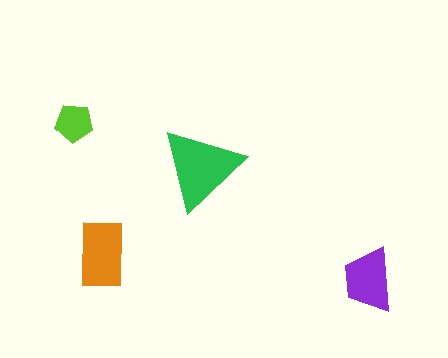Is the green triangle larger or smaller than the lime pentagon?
Larger.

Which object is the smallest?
The lime pentagon.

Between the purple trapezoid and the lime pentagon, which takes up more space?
The purple trapezoid.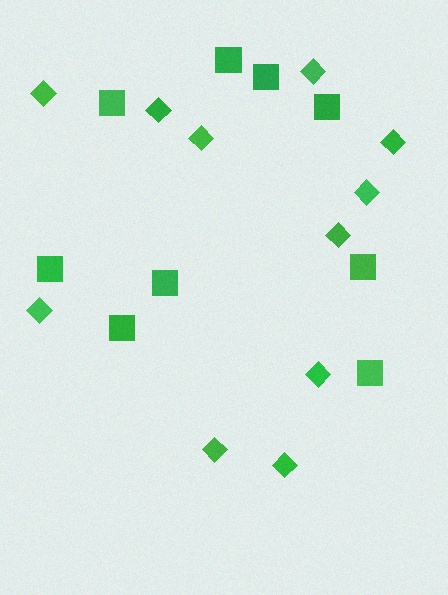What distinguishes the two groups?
There are 2 groups: one group of diamonds (11) and one group of squares (9).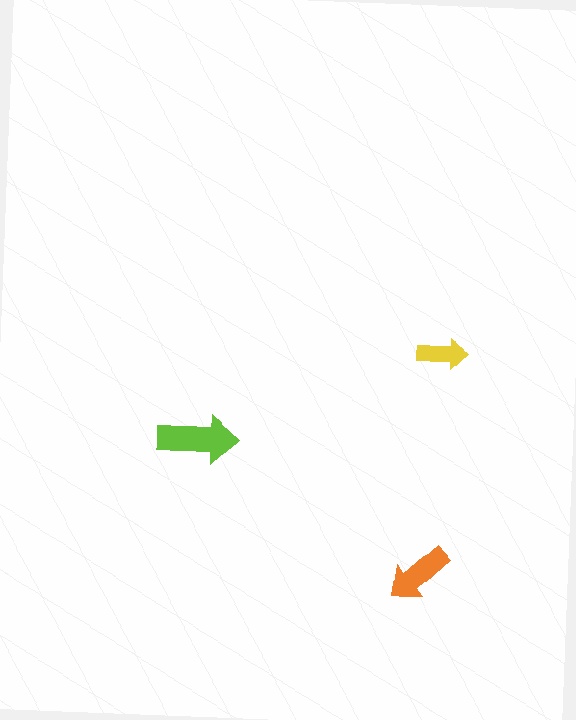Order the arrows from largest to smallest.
the lime one, the orange one, the yellow one.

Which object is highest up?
The yellow arrow is topmost.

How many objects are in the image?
There are 3 objects in the image.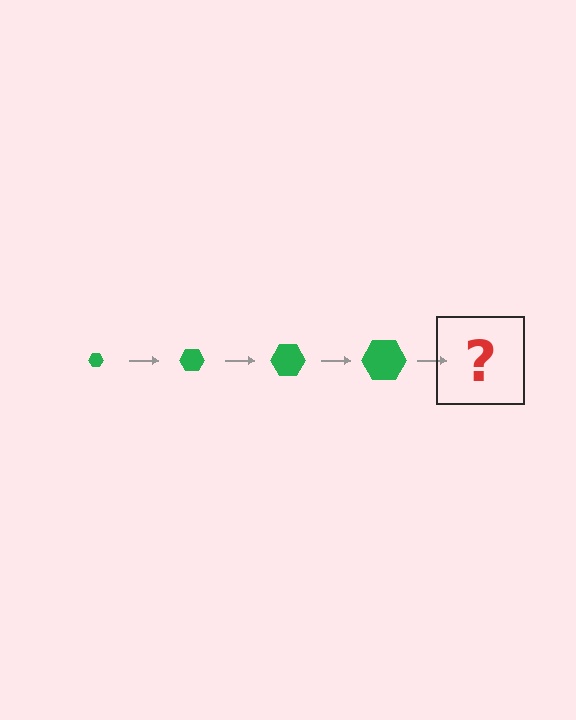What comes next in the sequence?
The next element should be a green hexagon, larger than the previous one.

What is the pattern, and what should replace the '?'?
The pattern is that the hexagon gets progressively larger each step. The '?' should be a green hexagon, larger than the previous one.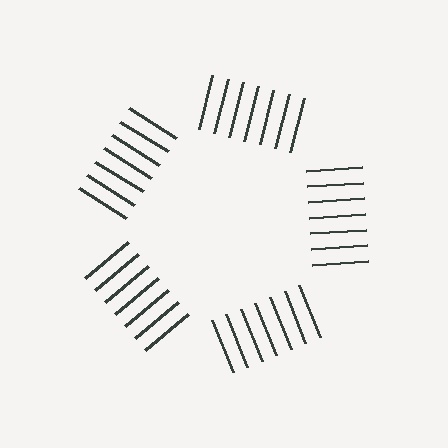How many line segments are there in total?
35 — 7 along each of the 5 edges.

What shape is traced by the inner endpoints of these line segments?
An illusory pentagon — the line segments terminate on its edges but no continuous stroke is drawn.